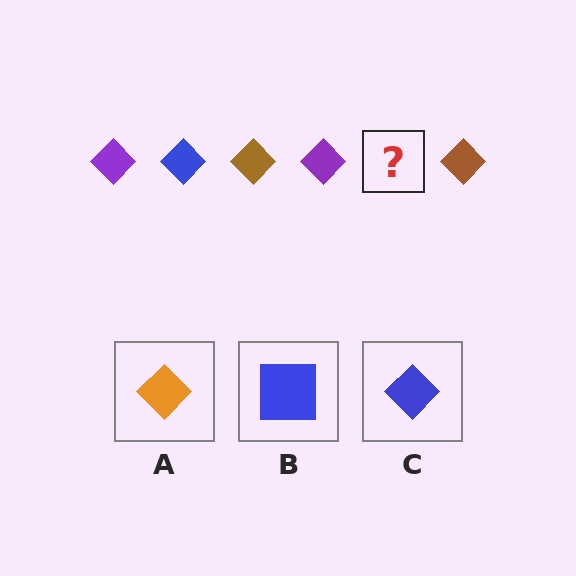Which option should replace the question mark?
Option C.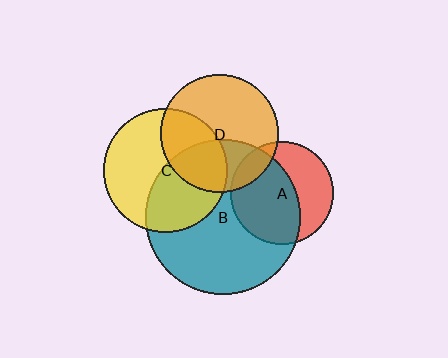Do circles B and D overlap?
Yes.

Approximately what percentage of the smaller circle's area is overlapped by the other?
Approximately 35%.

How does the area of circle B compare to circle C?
Approximately 1.6 times.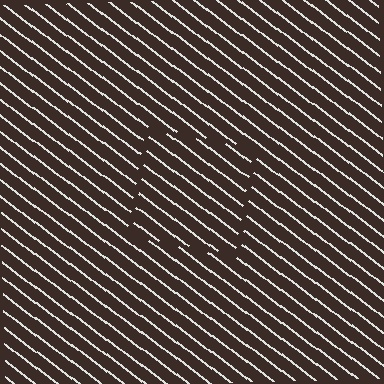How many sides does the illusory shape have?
4 sides — the line-ends trace a square.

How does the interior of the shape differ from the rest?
The interior of the shape contains the same grating, shifted by half a period — the contour is defined by the phase discontinuity where line-ends from the inner and outer gratings abut.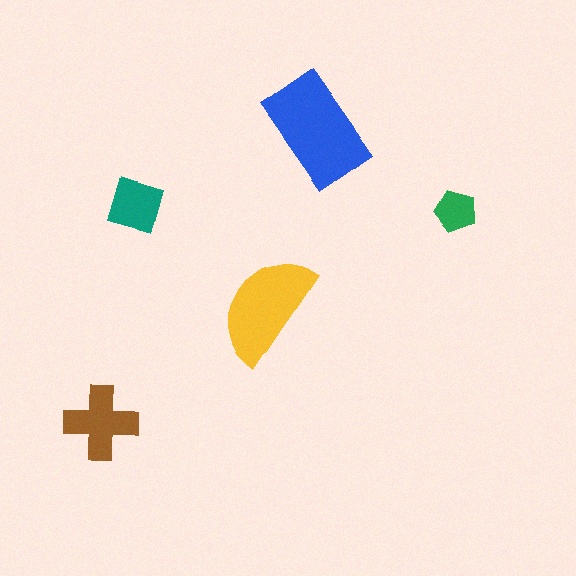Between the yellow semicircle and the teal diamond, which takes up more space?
The yellow semicircle.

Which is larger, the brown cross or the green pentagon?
The brown cross.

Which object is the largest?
The blue rectangle.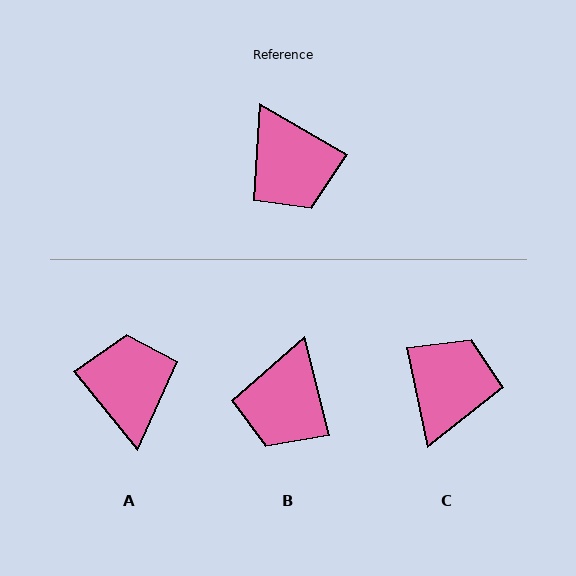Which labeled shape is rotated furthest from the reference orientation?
A, about 159 degrees away.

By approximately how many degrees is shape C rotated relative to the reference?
Approximately 132 degrees counter-clockwise.